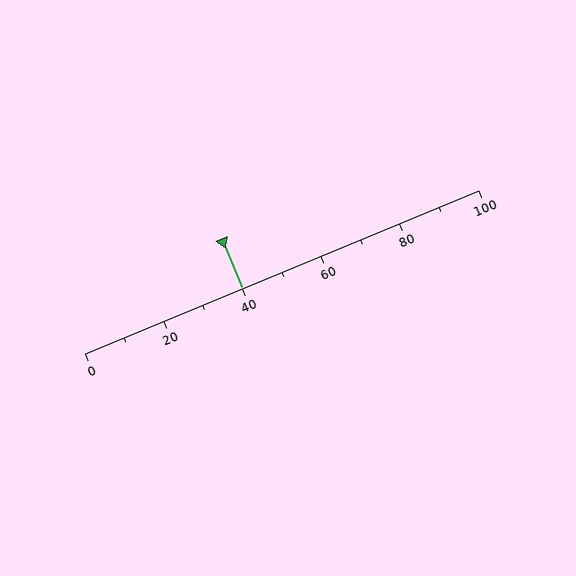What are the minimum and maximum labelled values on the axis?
The axis runs from 0 to 100.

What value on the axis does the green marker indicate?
The marker indicates approximately 40.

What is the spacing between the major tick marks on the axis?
The major ticks are spaced 20 apart.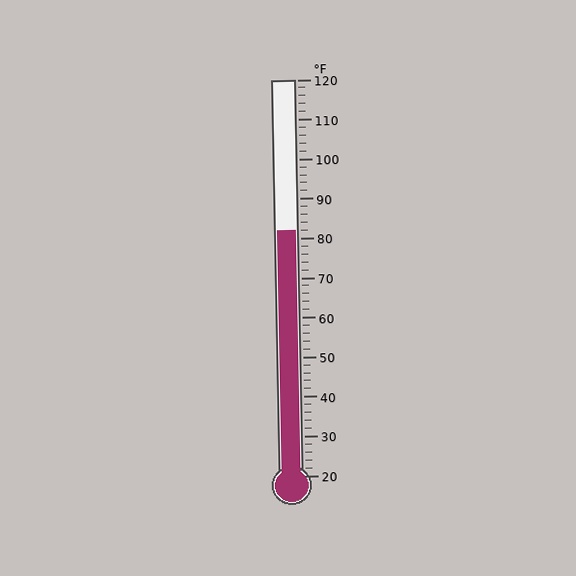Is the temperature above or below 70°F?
The temperature is above 70°F.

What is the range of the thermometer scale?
The thermometer scale ranges from 20°F to 120°F.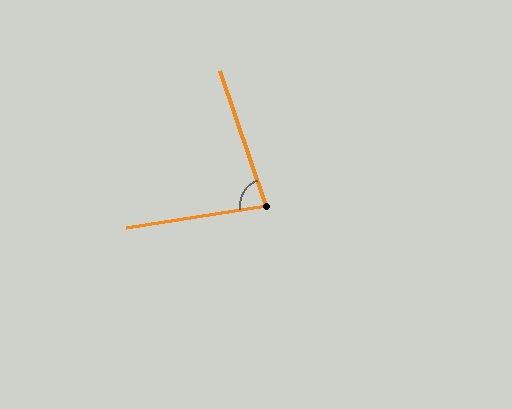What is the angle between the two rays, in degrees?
Approximately 80 degrees.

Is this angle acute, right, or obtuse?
It is acute.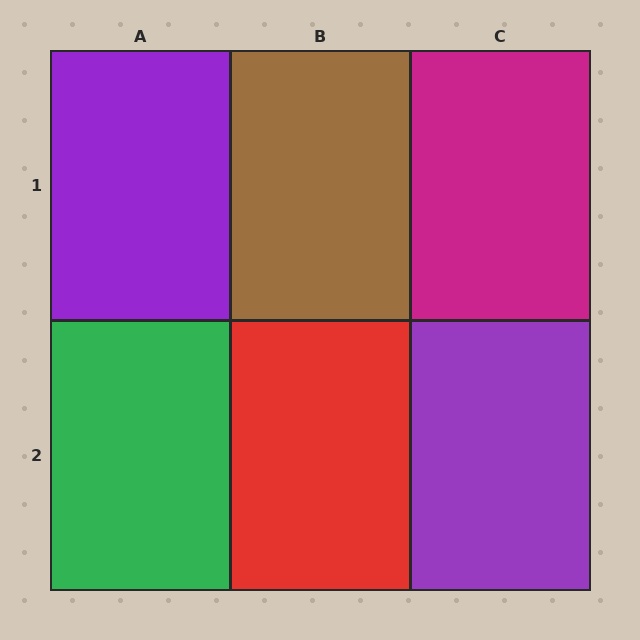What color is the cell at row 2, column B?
Red.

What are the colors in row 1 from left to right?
Purple, brown, magenta.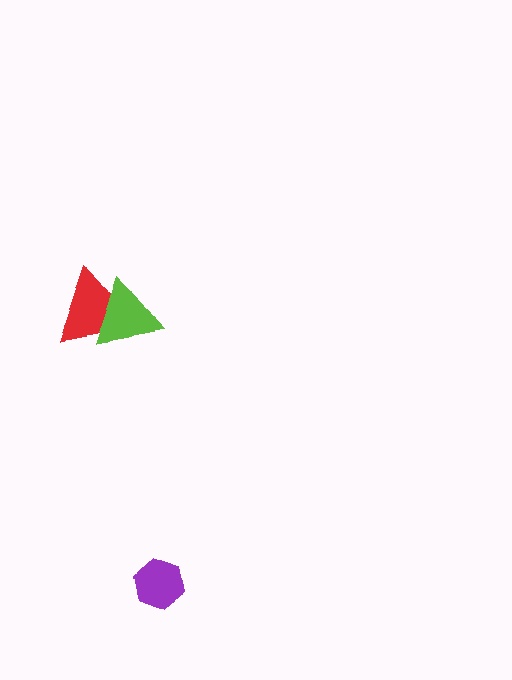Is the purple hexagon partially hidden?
No, no other shape covers it.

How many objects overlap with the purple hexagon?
0 objects overlap with the purple hexagon.